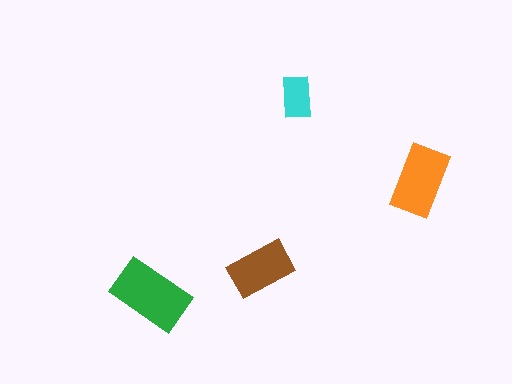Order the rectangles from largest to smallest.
the green one, the orange one, the brown one, the cyan one.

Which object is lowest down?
The green rectangle is bottommost.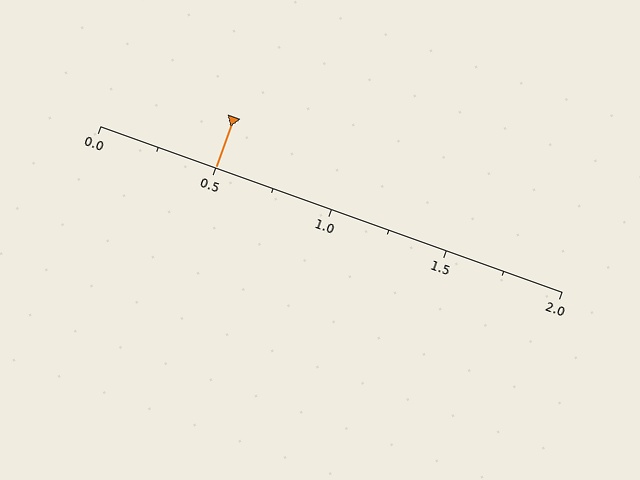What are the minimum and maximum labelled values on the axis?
The axis runs from 0.0 to 2.0.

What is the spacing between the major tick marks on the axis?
The major ticks are spaced 0.5 apart.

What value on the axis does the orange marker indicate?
The marker indicates approximately 0.5.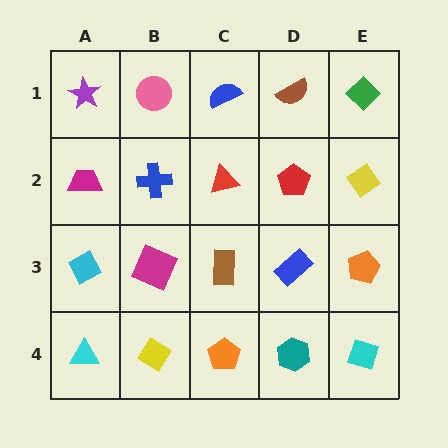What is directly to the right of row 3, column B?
A brown rectangle.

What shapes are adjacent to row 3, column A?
A magenta trapezoid (row 2, column A), a cyan triangle (row 4, column A), a magenta square (row 3, column B).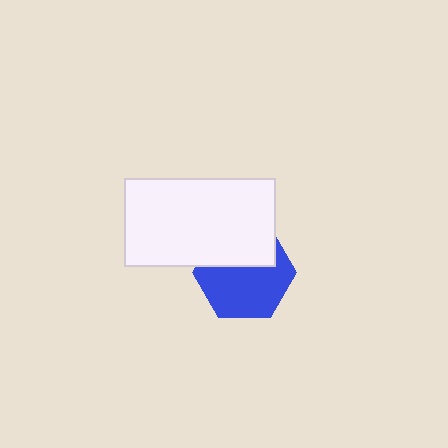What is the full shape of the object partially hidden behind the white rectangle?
The partially hidden object is a blue hexagon.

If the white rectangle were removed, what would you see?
You would see the complete blue hexagon.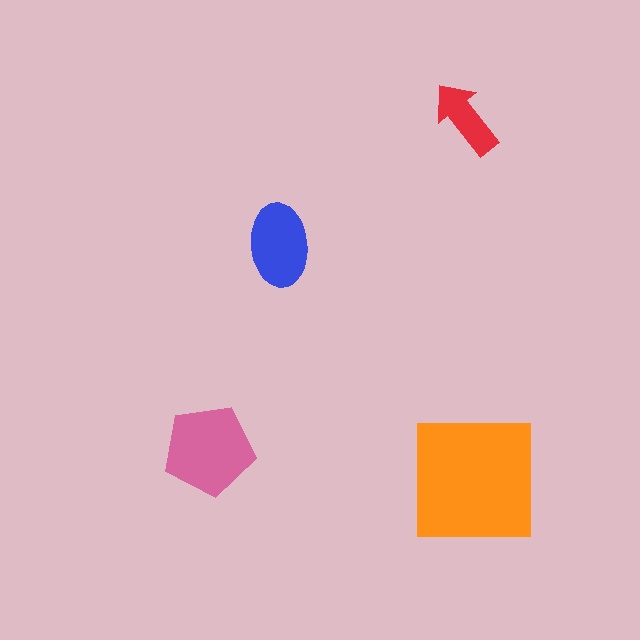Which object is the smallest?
The red arrow.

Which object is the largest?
The orange square.